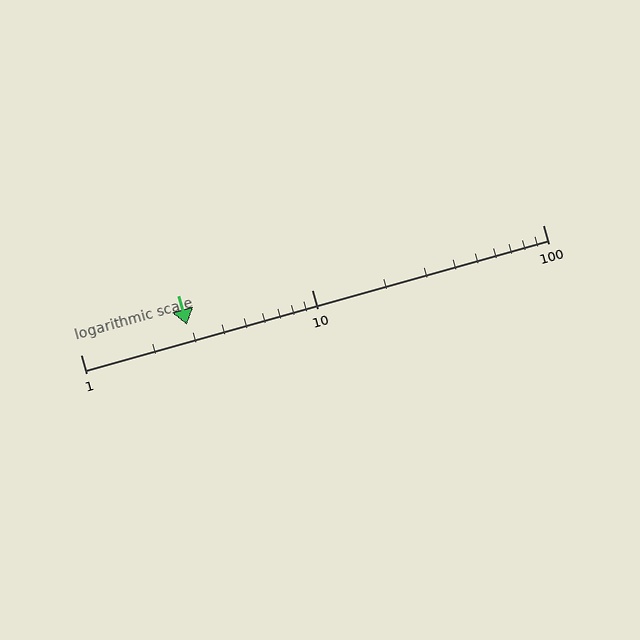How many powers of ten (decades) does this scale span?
The scale spans 2 decades, from 1 to 100.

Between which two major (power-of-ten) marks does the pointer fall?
The pointer is between 1 and 10.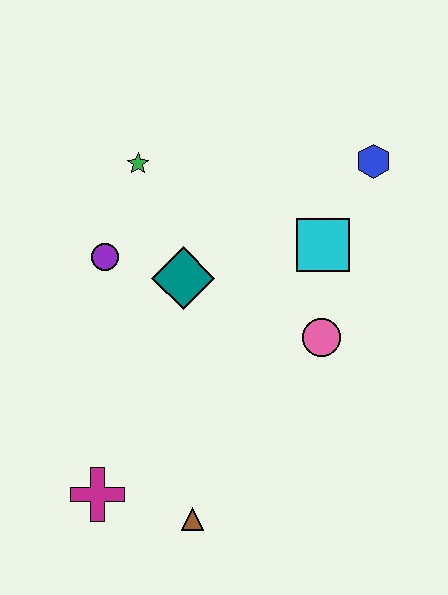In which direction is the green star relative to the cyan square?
The green star is to the left of the cyan square.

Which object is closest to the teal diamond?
The purple circle is closest to the teal diamond.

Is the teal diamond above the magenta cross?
Yes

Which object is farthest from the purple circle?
The blue hexagon is farthest from the purple circle.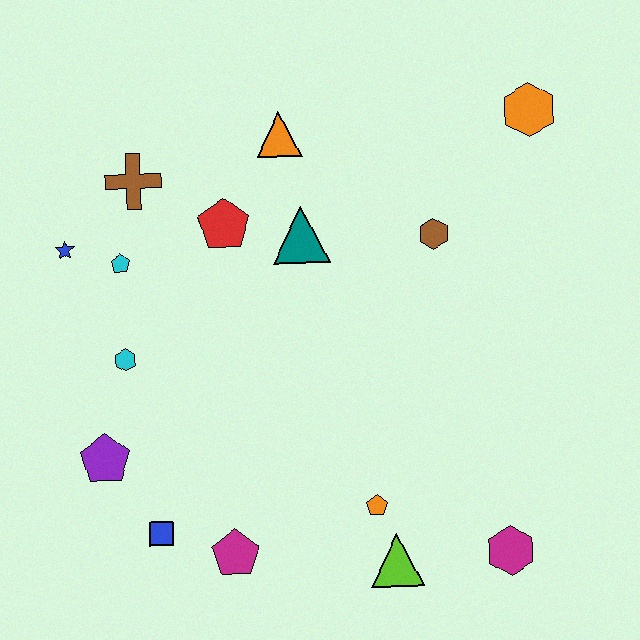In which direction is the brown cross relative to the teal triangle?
The brown cross is to the left of the teal triangle.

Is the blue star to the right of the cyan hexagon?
No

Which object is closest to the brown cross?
The cyan pentagon is closest to the brown cross.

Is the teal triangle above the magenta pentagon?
Yes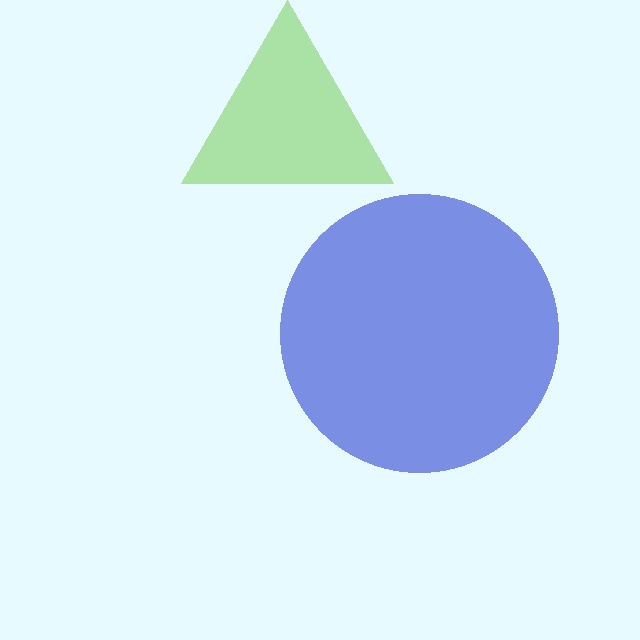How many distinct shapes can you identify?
There are 2 distinct shapes: a blue circle, a lime triangle.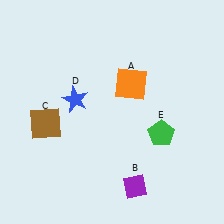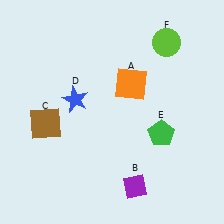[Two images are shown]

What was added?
A lime circle (F) was added in Image 2.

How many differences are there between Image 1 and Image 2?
There is 1 difference between the two images.